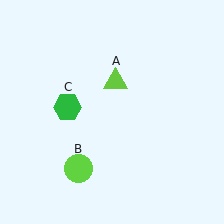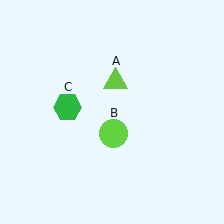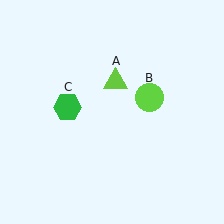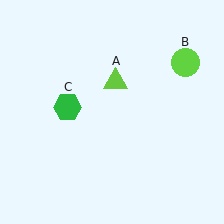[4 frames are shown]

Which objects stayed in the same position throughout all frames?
Lime triangle (object A) and green hexagon (object C) remained stationary.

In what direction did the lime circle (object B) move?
The lime circle (object B) moved up and to the right.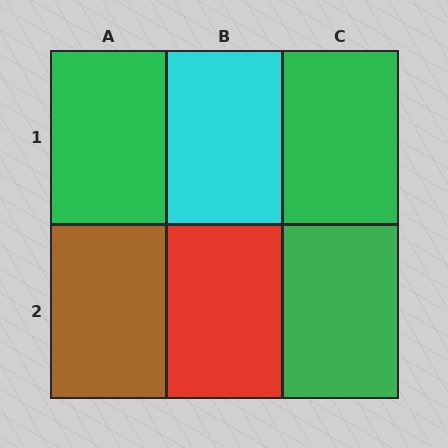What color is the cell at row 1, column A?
Green.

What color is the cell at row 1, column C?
Green.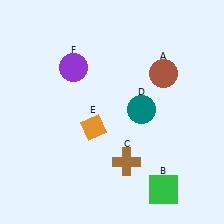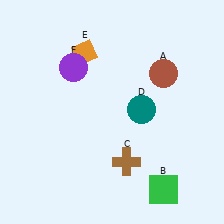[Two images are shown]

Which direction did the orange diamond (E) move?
The orange diamond (E) moved up.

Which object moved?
The orange diamond (E) moved up.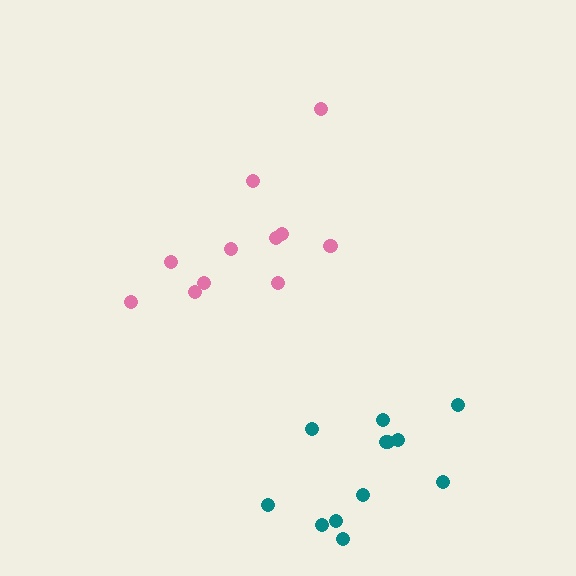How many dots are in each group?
Group 1: 12 dots, Group 2: 11 dots (23 total).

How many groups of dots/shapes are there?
There are 2 groups.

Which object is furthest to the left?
The pink cluster is leftmost.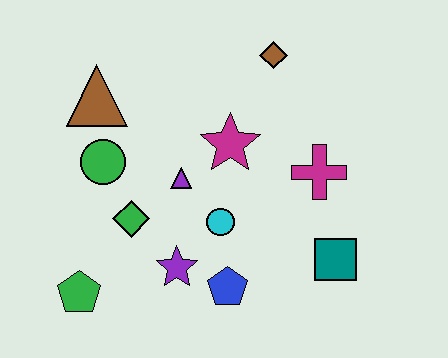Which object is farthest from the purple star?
The brown diamond is farthest from the purple star.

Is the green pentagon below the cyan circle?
Yes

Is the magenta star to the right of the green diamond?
Yes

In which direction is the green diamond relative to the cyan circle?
The green diamond is to the left of the cyan circle.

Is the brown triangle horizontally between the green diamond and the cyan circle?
No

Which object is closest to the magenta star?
The purple triangle is closest to the magenta star.